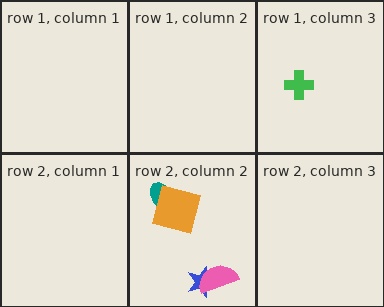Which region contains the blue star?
The row 2, column 2 region.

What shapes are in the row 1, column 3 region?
The green cross.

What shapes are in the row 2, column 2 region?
The teal ellipse, the blue star, the pink semicircle, the orange square.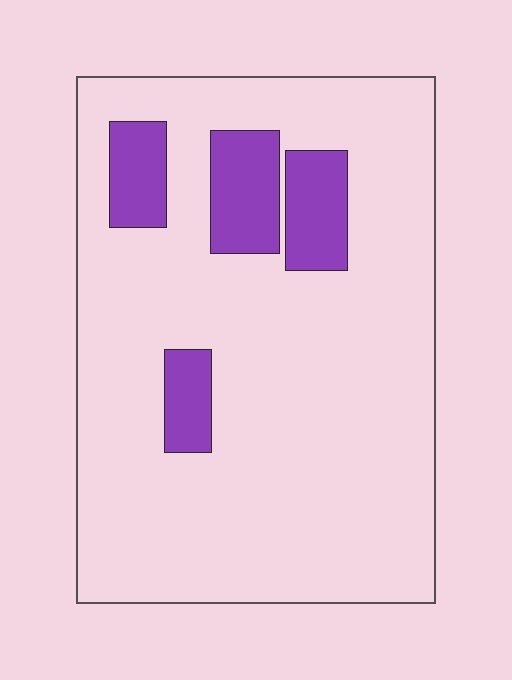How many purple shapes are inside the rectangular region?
4.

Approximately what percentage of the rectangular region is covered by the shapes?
Approximately 15%.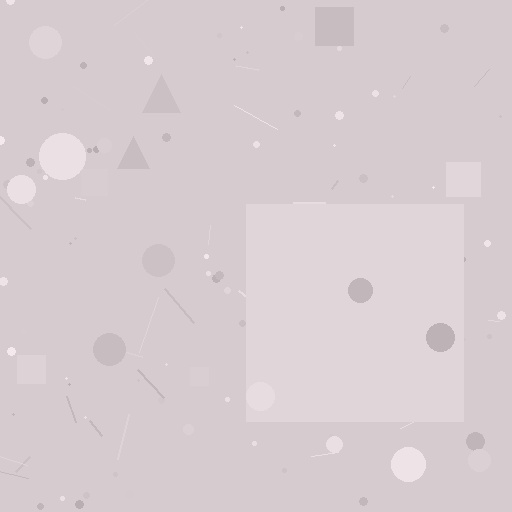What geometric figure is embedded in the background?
A square is embedded in the background.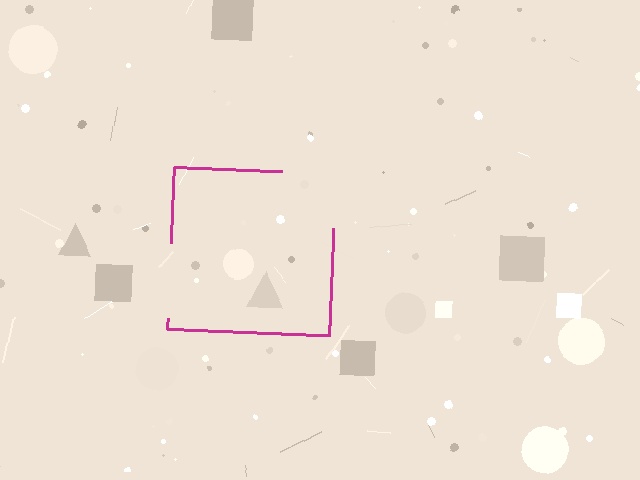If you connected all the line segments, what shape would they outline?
They would outline a square.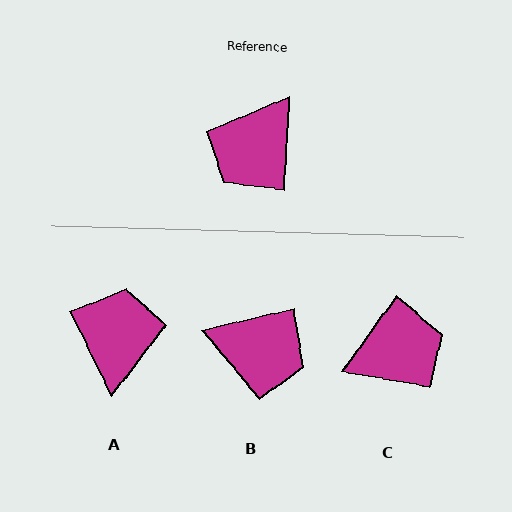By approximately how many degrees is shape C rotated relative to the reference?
Approximately 148 degrees counter-clockwise.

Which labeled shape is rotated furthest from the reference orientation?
A, about 150 degrees away.